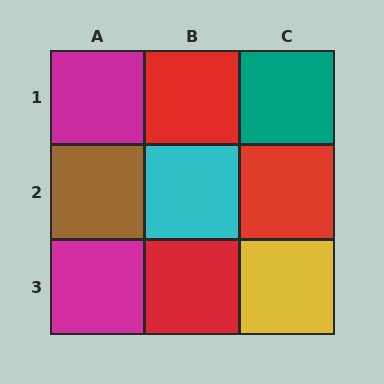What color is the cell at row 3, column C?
Yellow.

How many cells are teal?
1 cell is teal.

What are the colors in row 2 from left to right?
Brown, cyan, red.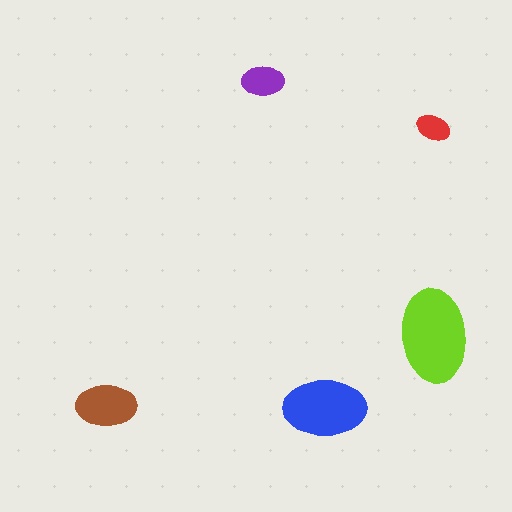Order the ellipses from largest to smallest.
the lime one, the blue one, the brown one, the purple one, the red one.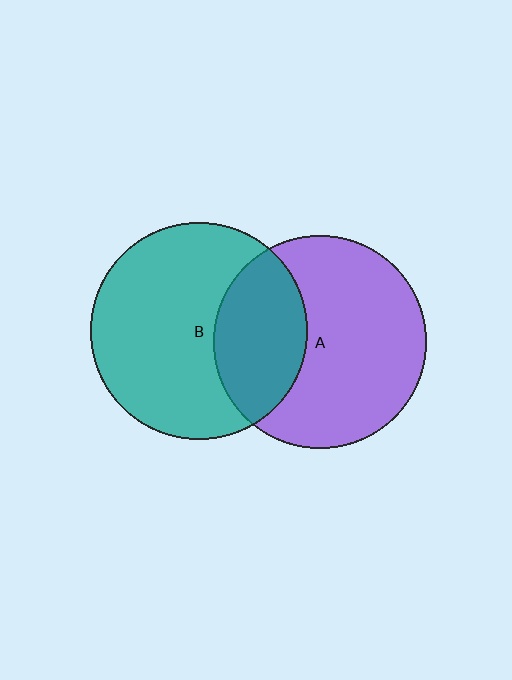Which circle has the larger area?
Circle B (teal).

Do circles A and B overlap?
Yes.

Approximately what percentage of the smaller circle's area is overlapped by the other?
Approximately 30%.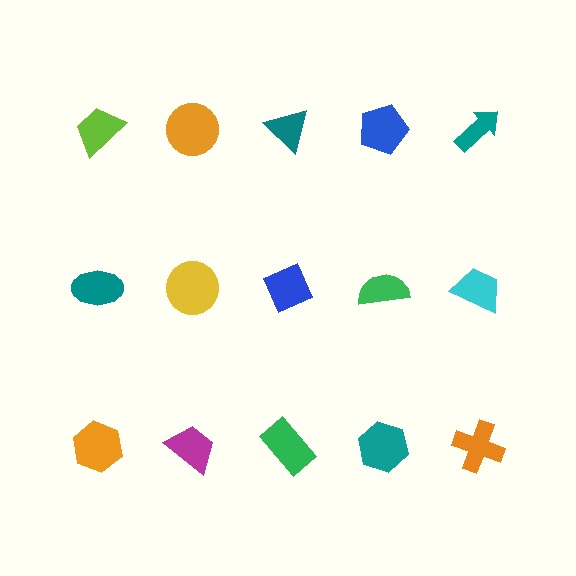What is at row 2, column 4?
A green semicircle.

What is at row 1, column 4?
A blue pentagon.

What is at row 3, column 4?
A teal hexagon.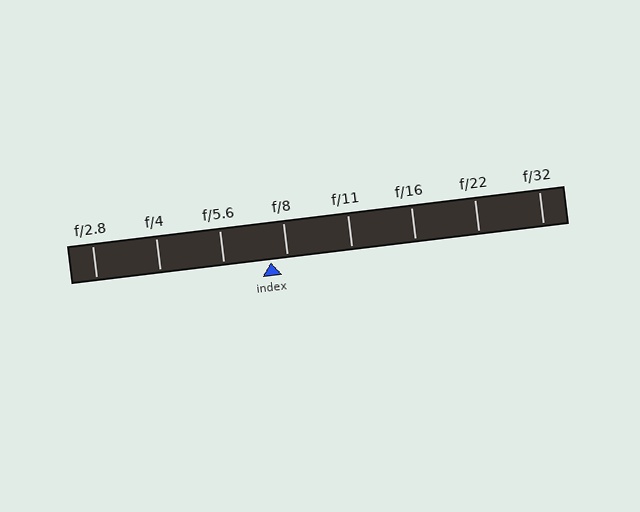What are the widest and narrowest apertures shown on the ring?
The widest aperture shown is f/2.8 and the narrowest is f/32.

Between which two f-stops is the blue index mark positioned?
The index mark is between f/5.6 and f/8.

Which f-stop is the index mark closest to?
The index mark is closest to f/8.